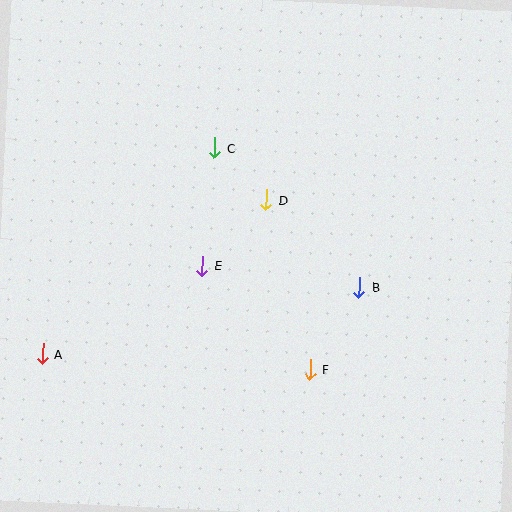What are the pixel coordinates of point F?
Point F is at (310, 370).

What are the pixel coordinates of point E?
Point E is at (202, 266).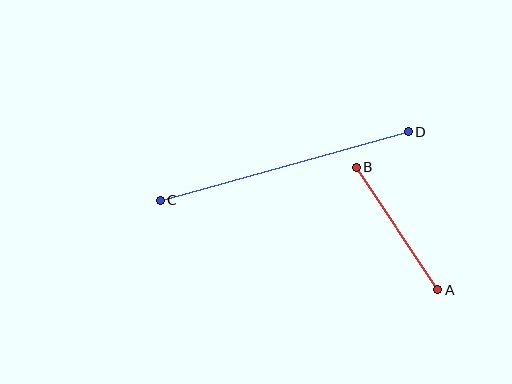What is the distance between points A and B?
The distance is approximately 147 pixels.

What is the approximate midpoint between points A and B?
The midpoint is at approximately (397, 229) pixels.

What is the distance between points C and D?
The distance is approximately 257 pixels.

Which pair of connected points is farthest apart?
Points C and D are farthest apart.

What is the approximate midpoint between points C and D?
The midpoint is at approximately (284, 166) pixels.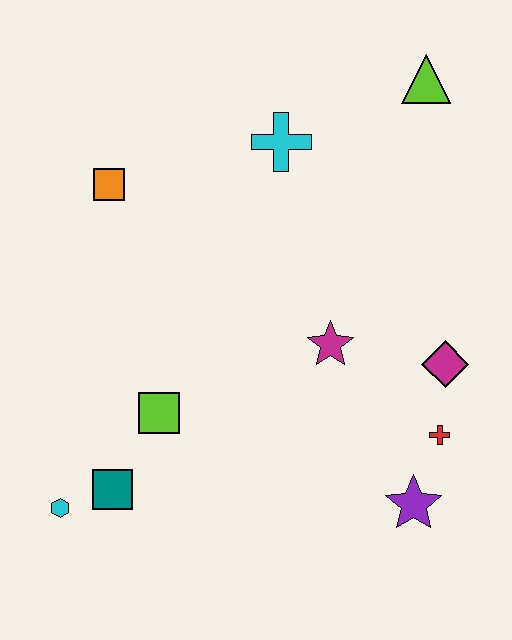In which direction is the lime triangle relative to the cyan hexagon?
The lime triangle is above the cyan hexagon.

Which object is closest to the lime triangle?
The cyan cross is closest to the lime triangle.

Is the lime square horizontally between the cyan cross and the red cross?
No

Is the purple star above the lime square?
No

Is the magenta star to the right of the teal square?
Yes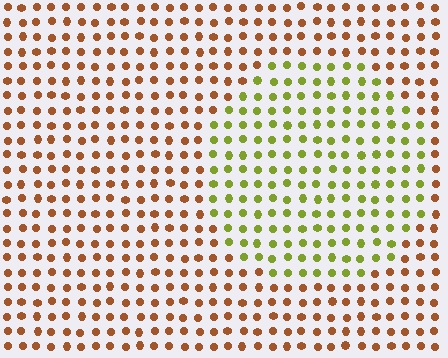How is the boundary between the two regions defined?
The boundary is defined purely by a slight shift in hue (about 56 degrees). Spacing, size, and orientation are identical on both sides.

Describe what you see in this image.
The image is filled with small brown elements in a uniform arrangement. A circle-shaped region is visible where the elements are tinted to a slightly different hue, forming a subtle color boundary.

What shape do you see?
I see a circle.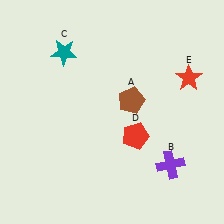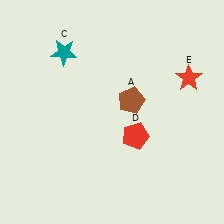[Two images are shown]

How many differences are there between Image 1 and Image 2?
There is 1 difference between the two images.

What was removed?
The purple cross (B) was removed in Image 2.